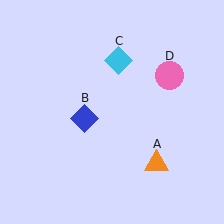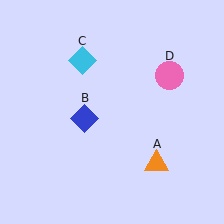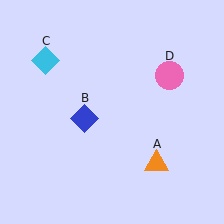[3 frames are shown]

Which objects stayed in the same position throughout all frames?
Orange triangle (object A) and blue diamond (object B) and pink circle (object D) remained stationary.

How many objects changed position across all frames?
1 object changed position: cyan diamond (object C).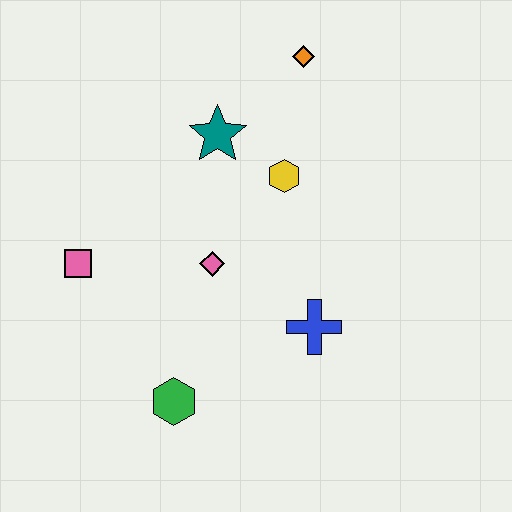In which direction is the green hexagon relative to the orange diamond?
The green hexagon is below the orange diamond.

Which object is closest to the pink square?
The pink diamond is closest to the pink square.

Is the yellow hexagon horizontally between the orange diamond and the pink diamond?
Yes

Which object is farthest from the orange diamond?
The green hexagon is farthest from the orange diamond.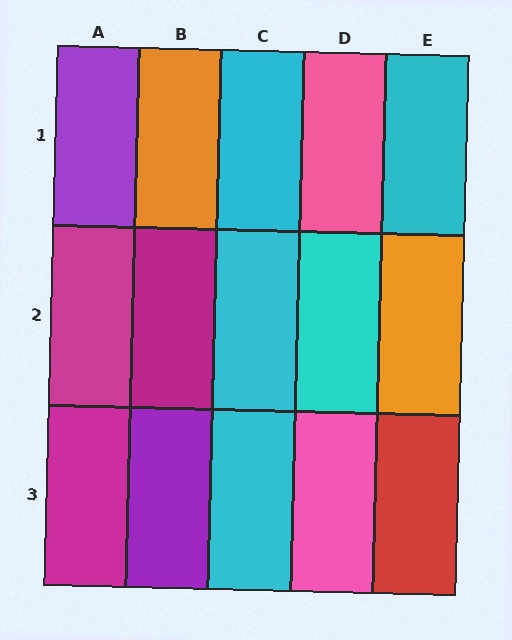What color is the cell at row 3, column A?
Magenta.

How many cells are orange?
2 cells are orange.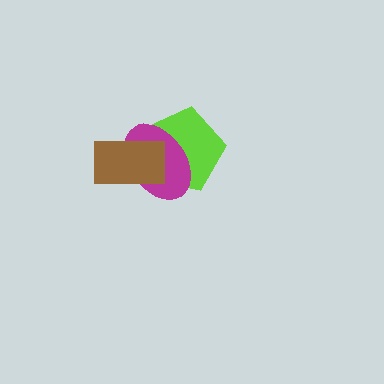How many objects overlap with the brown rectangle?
2 objects overlap with the brown rectangle.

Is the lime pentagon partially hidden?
Yes, it is partially covered by another shape.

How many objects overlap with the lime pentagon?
2 objects overlap with the lime pentagon.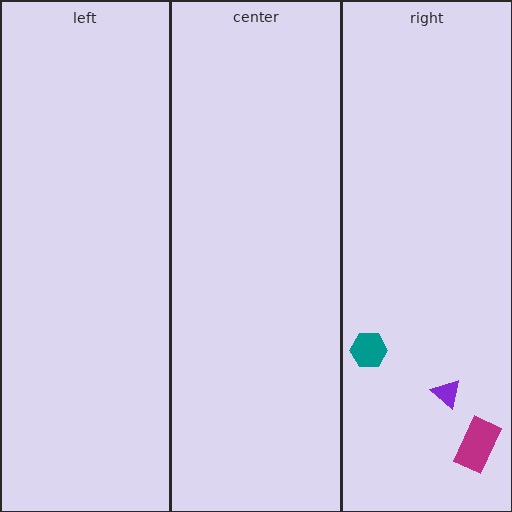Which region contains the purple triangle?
The right region.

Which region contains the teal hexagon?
The right region.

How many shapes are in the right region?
3.